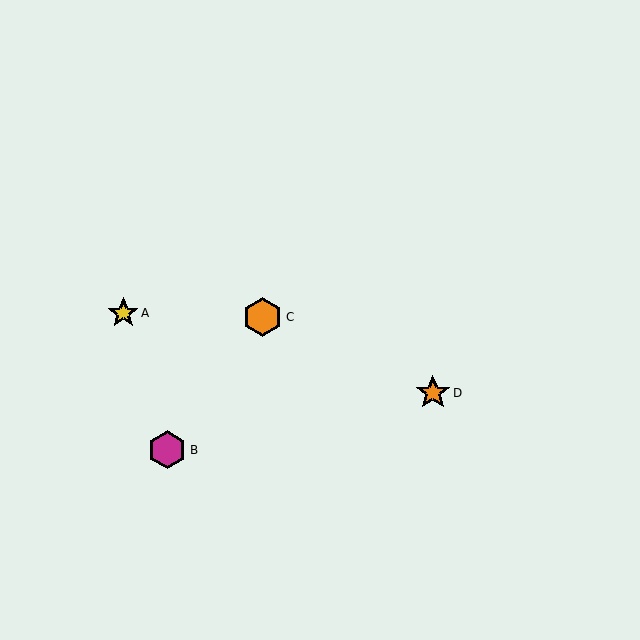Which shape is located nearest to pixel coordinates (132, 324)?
The yellow star (labeled A) at (123, 313) is nearest to that location.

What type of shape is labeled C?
Shape C is an orange hexagon.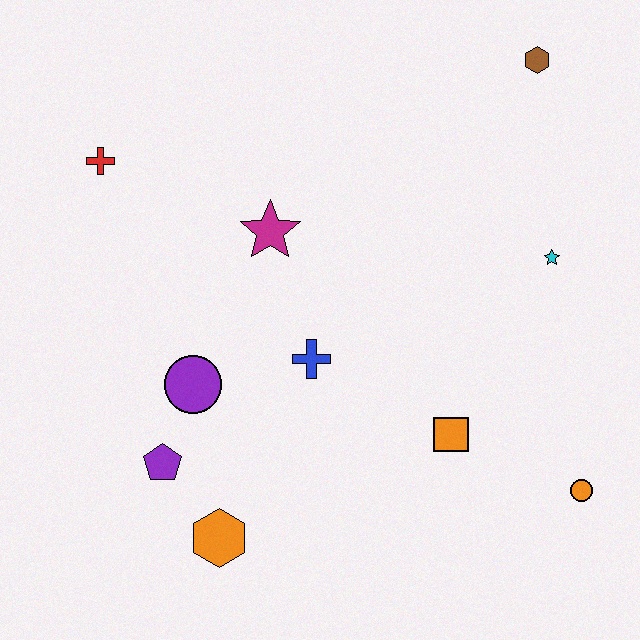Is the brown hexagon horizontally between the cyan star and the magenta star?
Yes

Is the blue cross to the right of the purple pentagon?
Yes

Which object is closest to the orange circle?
The orange square is closest to the orange circle.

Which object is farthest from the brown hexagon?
The orange hexagon is farthest from the brown hexagon.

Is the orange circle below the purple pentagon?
Yes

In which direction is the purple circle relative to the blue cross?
The purple circle is to the left of the blue cross.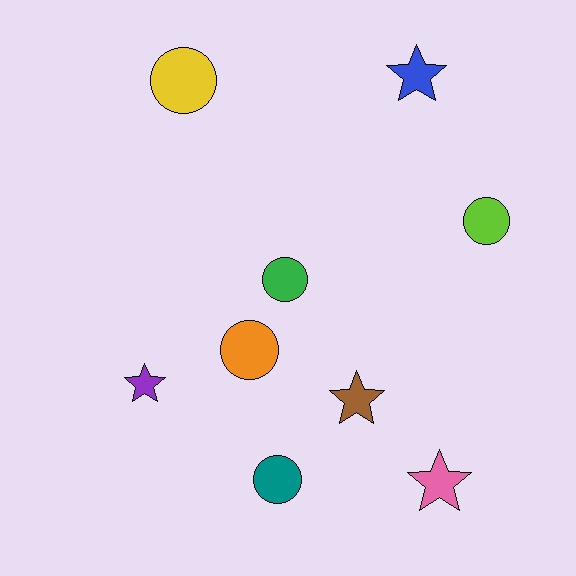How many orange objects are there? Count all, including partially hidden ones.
There is 1 orange object.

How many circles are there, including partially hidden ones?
There are 5 circles.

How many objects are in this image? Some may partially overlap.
There are 9 objects.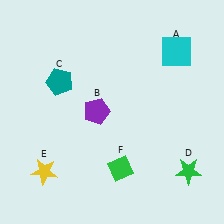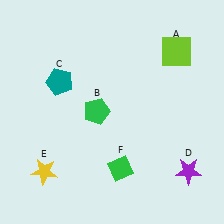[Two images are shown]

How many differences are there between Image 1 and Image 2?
There are 3 differences between the two images.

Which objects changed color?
A changed from cyan to lime. B changed from purple to green. D changed from green to purple.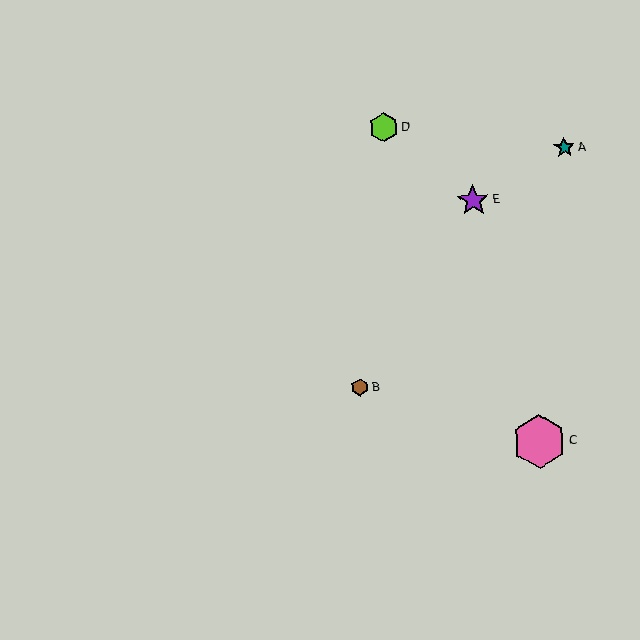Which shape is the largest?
The pink hexagon (labeled C) is the largest.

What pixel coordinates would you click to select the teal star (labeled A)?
Click at (564, 148) to select the teal star A.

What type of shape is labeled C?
Shape C is a pink hexagon.